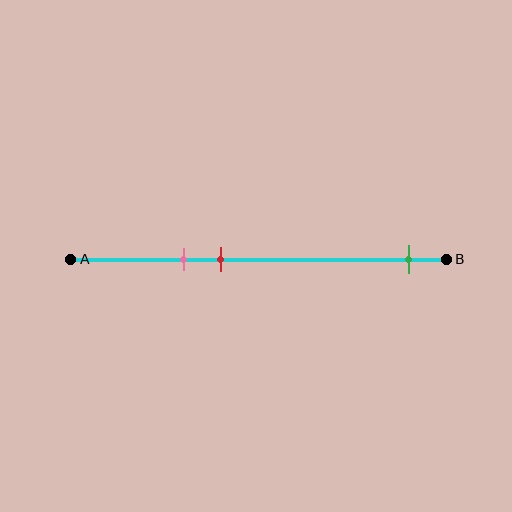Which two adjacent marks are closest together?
The pink and red marks are the closest adjacent pair.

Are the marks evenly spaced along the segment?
No, the marks are not evenly spaced.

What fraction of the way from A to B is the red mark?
The red mark is approximately 40% (0.4) of the way from A to B.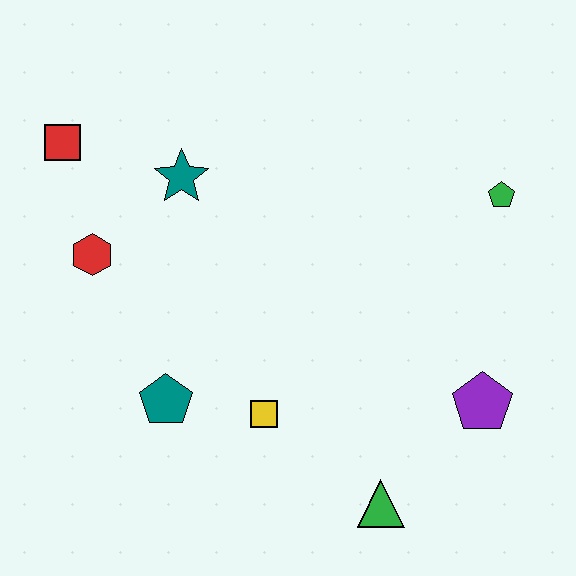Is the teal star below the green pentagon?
No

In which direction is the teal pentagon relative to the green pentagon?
The teal pentagon is to the left of the green pentagon.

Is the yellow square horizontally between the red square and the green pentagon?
Yes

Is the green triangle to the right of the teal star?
Yes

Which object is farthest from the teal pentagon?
The green pentagon is farthest from the teal pentagon.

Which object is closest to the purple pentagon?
The green triangle is closest to the purple pentagon.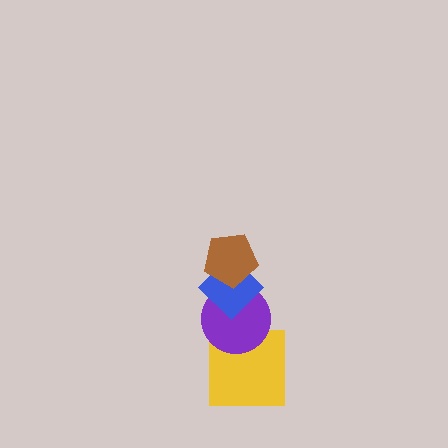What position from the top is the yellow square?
The yellow square is 4th from the top.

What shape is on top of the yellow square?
The purple circle is on top of the yellow square.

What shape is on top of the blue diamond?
The brown pentagon is on top of the blue diamond.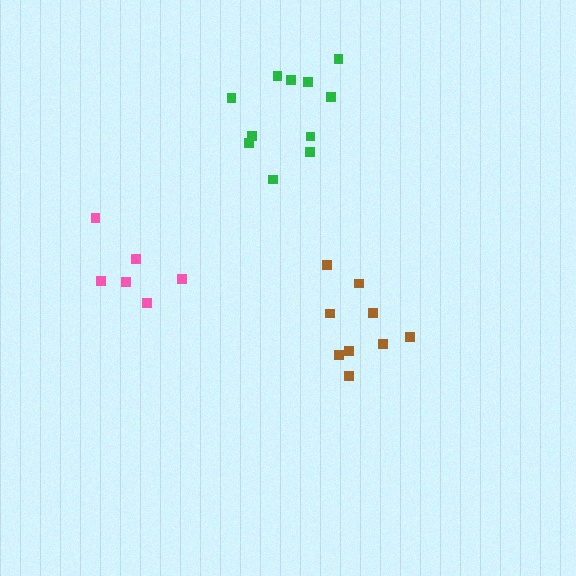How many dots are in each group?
Group 1: 6 dots, Group 2: 11 dots, Group 3: 9 dots (26 total).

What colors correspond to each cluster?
The clusters are colored: pink, green, brown.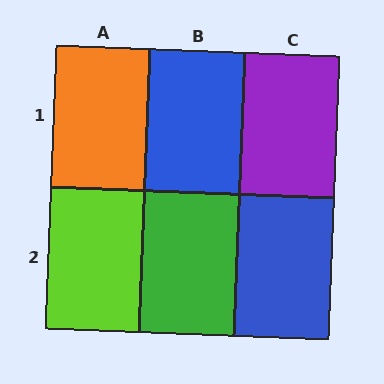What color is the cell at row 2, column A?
Lime.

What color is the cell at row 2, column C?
Blue.